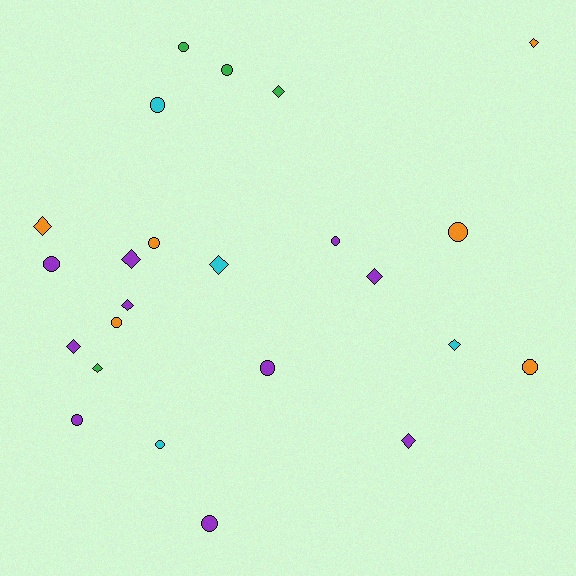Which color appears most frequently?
Purple, with 10 objects.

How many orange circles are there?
There are 4 orange circles.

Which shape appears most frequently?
Circle, with 13 objects.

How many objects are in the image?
There are 24 objects.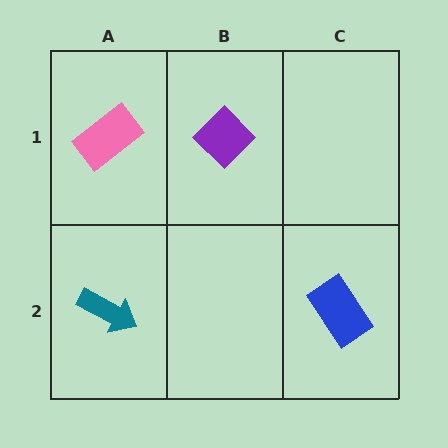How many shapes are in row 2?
2 shapes.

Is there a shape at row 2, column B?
No, that cell is empty.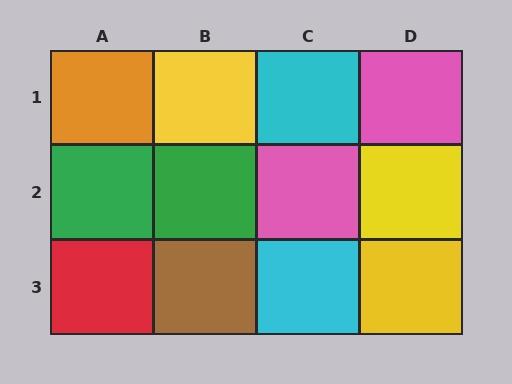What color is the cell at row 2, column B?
Green.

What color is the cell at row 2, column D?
Yellow.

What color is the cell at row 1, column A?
Orange.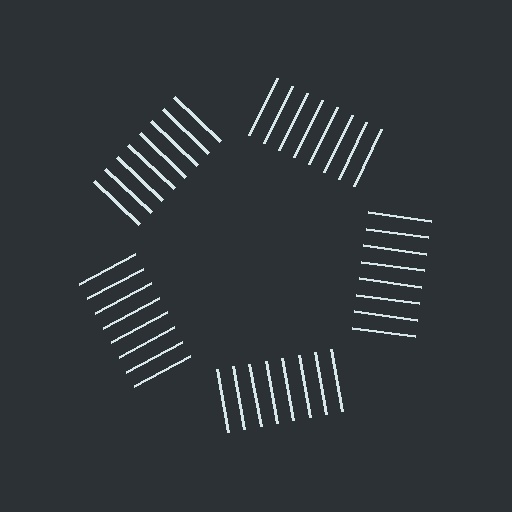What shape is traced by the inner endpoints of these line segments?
An illusory pentagon — the line segments terminate on its edges but no continuous stroke is drawn.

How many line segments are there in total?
40 — 8 along each of the 5 edges.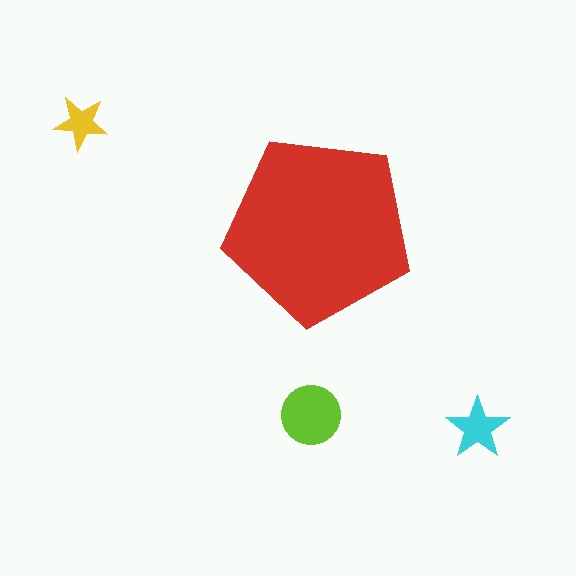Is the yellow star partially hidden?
No, the yellow star is fully visible.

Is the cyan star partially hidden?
No, the cyan star is fully visible.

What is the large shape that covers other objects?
A red pentagon.